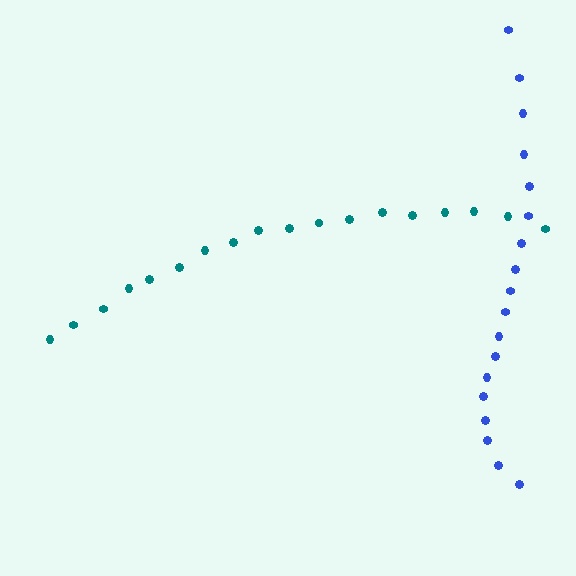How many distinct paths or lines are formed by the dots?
There are 2 distinct paths.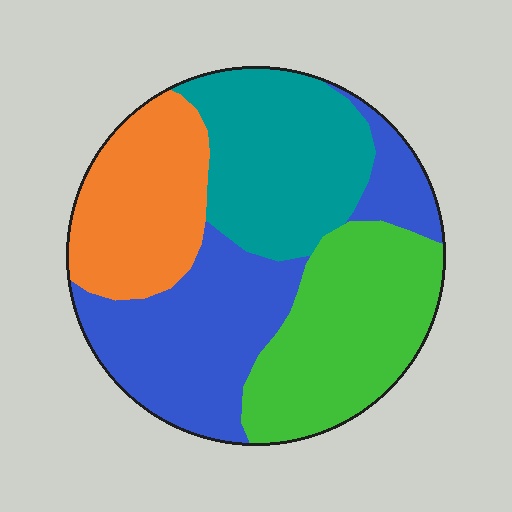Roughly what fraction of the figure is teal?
Teal covers 24% of the figure.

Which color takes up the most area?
Blue, at roughly 30%.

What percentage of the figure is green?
Green takes up between a quarter and a half of the figure.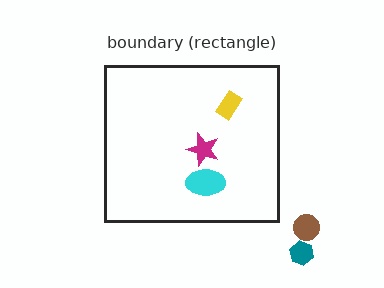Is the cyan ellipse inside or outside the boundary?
Inside.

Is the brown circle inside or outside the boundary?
Outside.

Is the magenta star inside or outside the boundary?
Inside.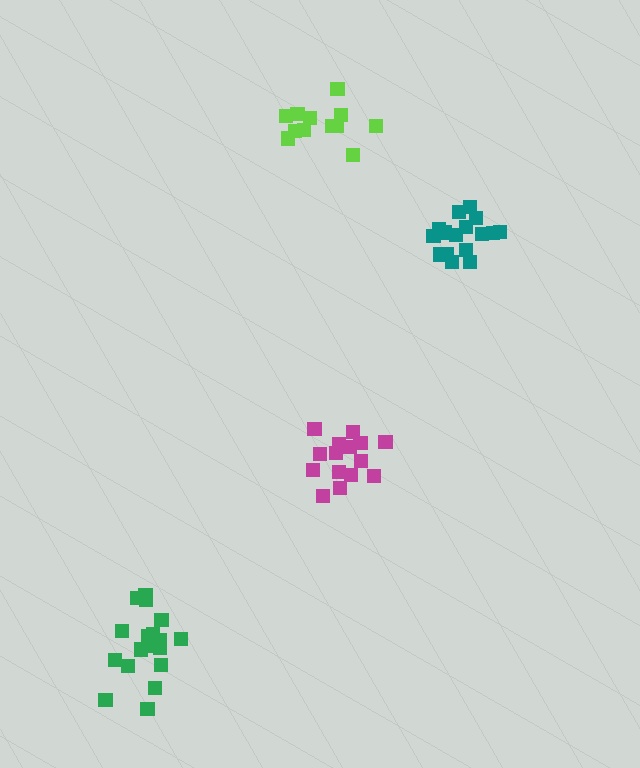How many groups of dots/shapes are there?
There are 4 groups.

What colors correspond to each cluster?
The clusters are colored: magenta, lime, teal, green.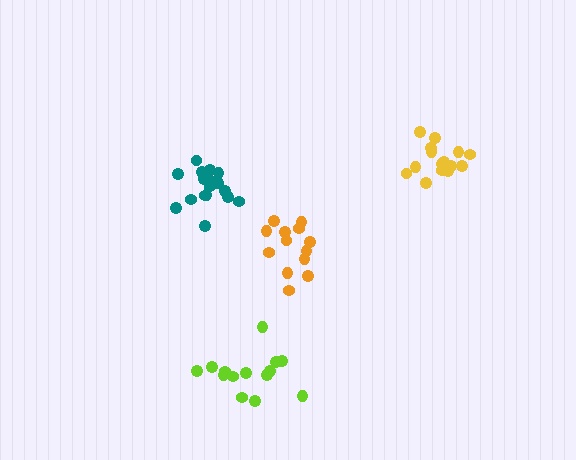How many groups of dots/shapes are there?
There are 4 groups.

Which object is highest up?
The yellow cluster is topmost.